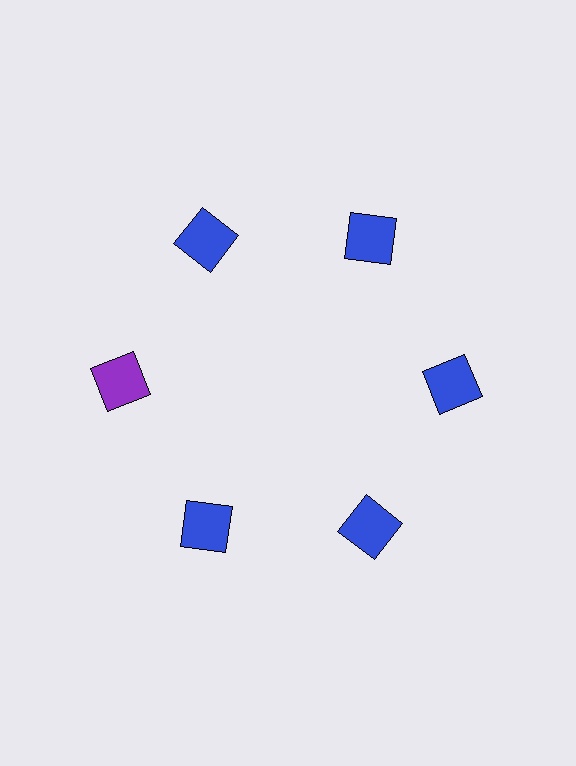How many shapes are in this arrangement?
There are 6 shapes arranged in a ring pattern.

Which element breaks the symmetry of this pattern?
The purple square at roughly the 9 o'clock position breaks the symmetry. All other shapes are blue squares.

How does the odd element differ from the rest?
It has a different color: purple instead of blue.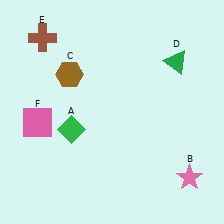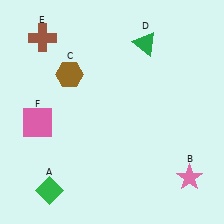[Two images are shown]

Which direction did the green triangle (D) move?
The green triangle (D) moved left.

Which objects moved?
The objects that moved are: the green diamond (A), the green triangle (D).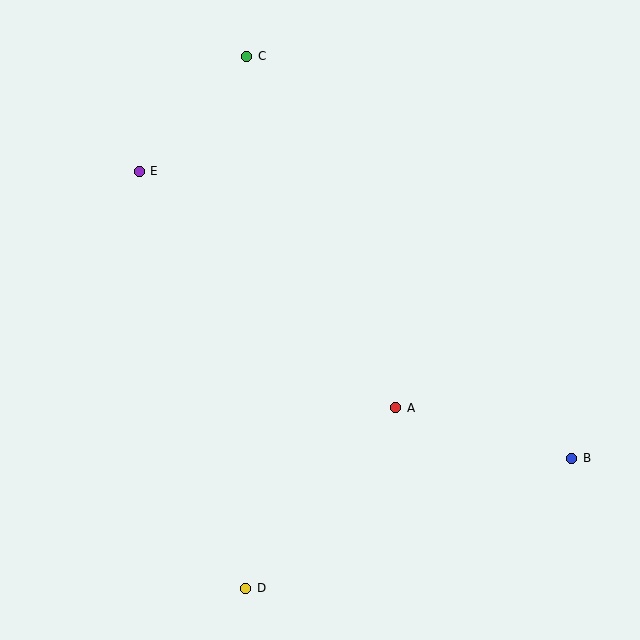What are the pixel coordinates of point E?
Point E is at (139, 171).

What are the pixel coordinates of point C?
Point C is at (247, 56).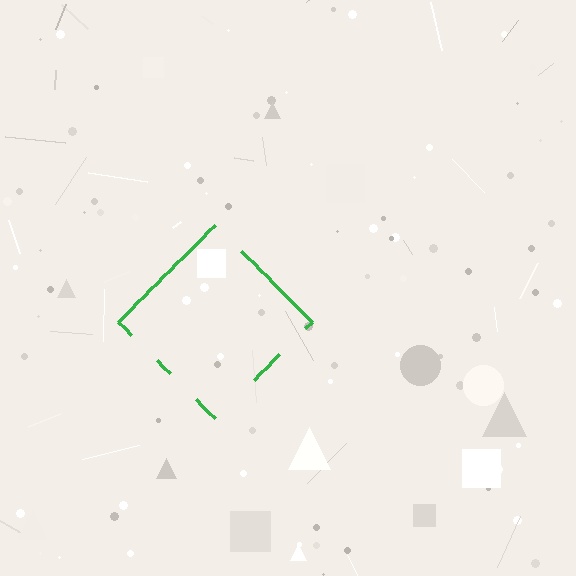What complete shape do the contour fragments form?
The contour fragments form a diamond.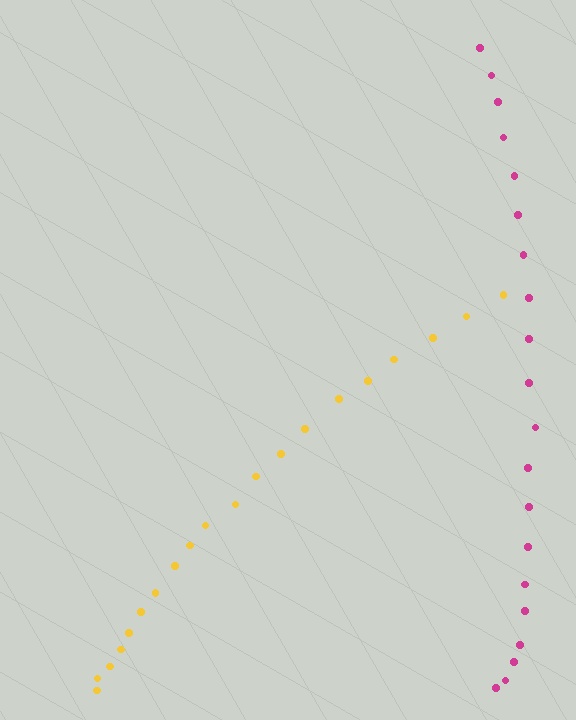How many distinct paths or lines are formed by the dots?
There are 2 distinct paths.